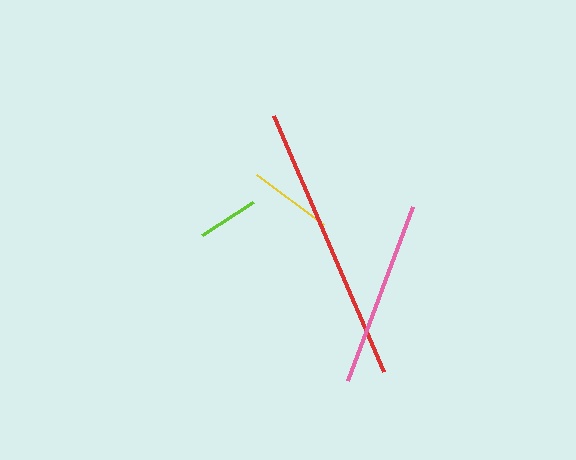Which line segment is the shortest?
The lime line is the shortest at approximately 61 pixels.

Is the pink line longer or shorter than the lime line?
The pink line is longer than the lime line.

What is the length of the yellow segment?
The yellow segment is approximately 84 pixels long.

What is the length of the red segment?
The red segment is approximately 278 pixels long.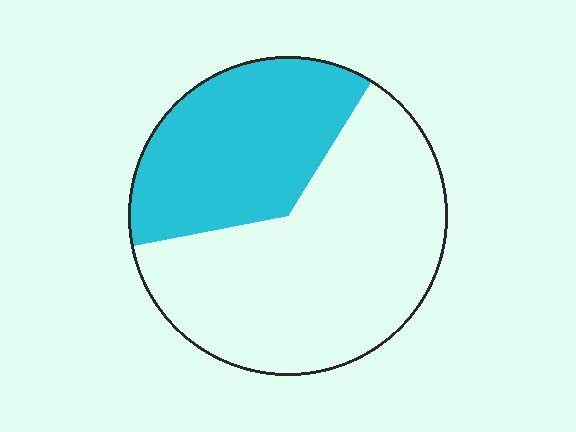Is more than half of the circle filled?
No.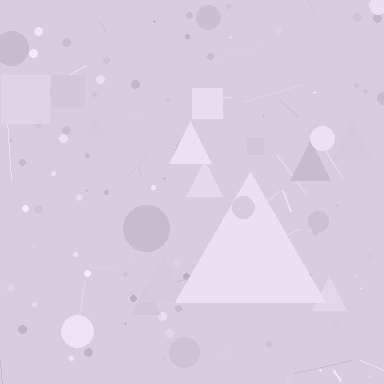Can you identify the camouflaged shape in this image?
The camouflaged shape is a triangle.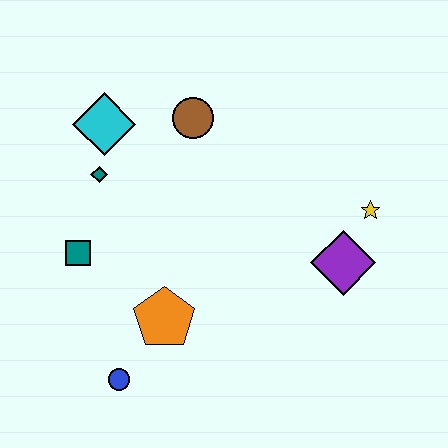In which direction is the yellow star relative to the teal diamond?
The yellow star is to the right of the teal diamond.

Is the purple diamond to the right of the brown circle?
Yes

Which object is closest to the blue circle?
The orange pentagon is closest to the blue circle.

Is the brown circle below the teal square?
No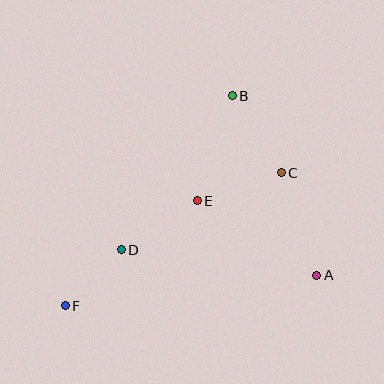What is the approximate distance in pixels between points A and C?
The distance between A and C is approximately 108 pixels.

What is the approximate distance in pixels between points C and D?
The distance between C and D is approximately 177 pixels.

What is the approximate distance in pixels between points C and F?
The distance between C and F is approximately 254 pixels.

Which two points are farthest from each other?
Points B and F are farthest from each other.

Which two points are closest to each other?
Points D and F are closest to each other.